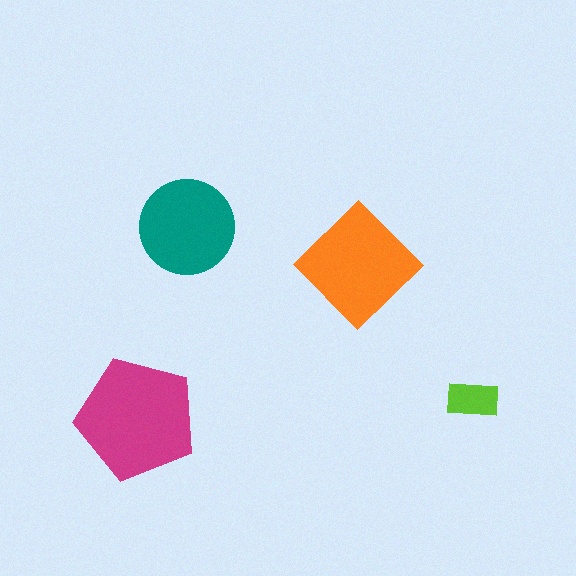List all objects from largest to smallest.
The magenta pentagon, the orange diamond, the teal circle, the lime rectangle.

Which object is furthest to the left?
The magenta pentagon is leftmost.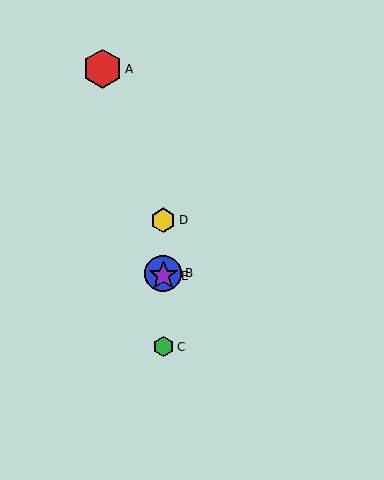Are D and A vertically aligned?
No, D is at x≈163 and A is at x≈102.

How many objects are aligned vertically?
4 objects (B, C, D, E) are aligned vertically.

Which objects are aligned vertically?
Objects B, C, D, E are aligned vertically.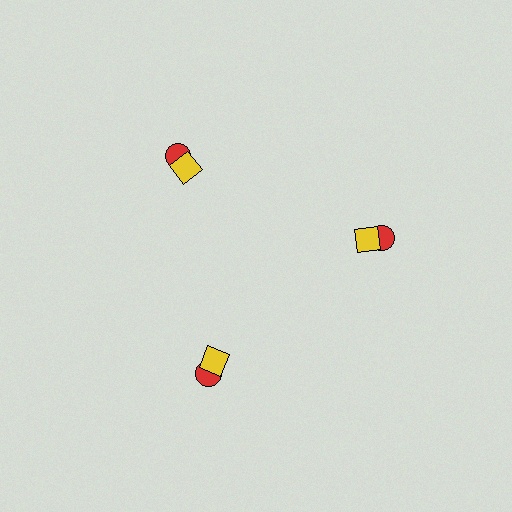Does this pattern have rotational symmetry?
Yes, this pattern has 3-fold rotational symmetry. It looks the same after rotating 120 degrees around the center.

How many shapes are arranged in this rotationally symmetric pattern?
There are 6 shapes, arranged in 3 groups of 2.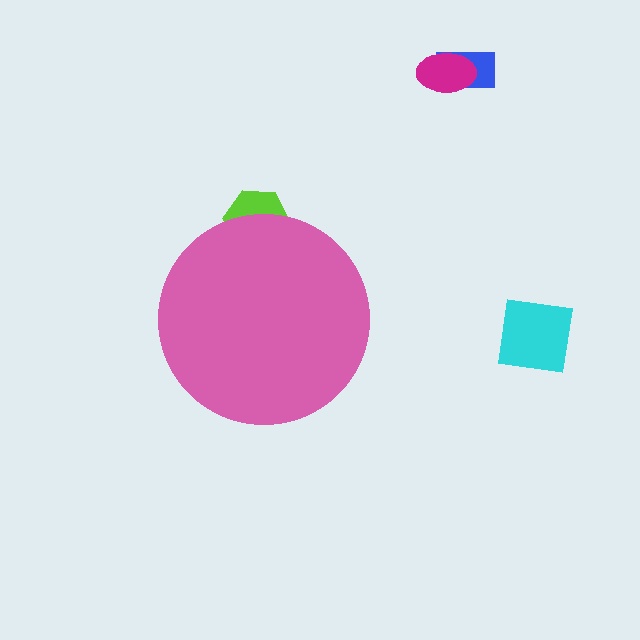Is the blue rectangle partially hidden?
No, the blue rectangle is fully visible.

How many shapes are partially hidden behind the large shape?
1 shape is partially hidden.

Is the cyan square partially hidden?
No, the cyan square is fully visible.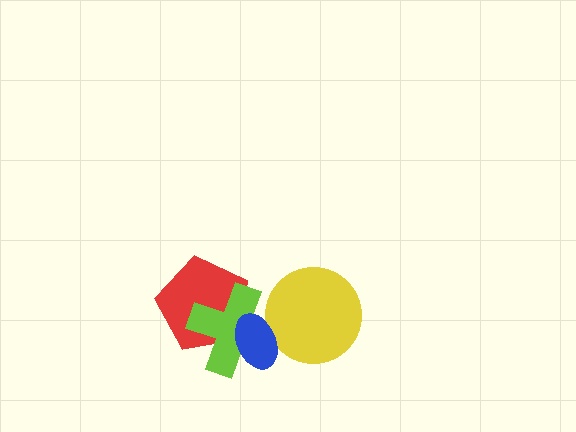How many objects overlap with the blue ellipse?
3 objects overlap with the blue ellipse.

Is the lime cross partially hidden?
Yes, it is partially covered by another shape.